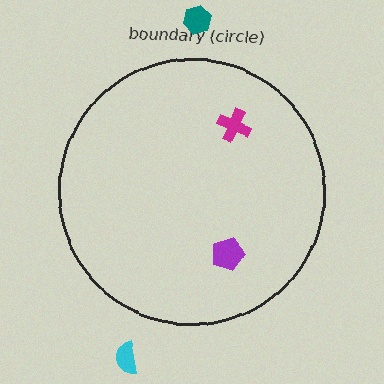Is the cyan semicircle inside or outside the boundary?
Outside.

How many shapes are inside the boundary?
2 inside, 2 outside.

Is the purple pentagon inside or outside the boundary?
Inside.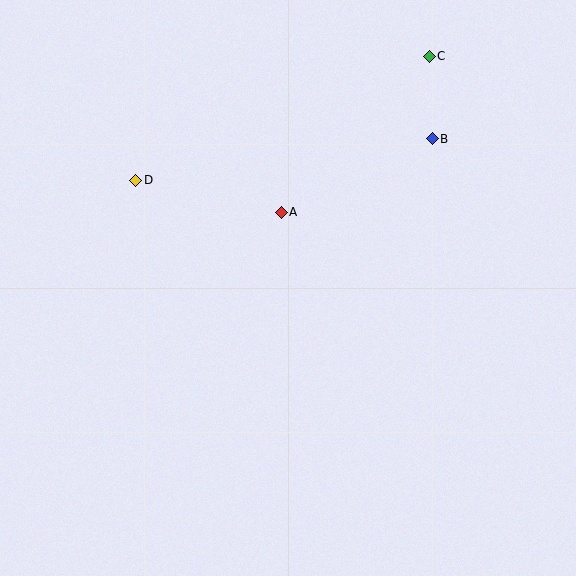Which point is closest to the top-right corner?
Point C is closest to the top-right corner.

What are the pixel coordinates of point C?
Point C is at (429, 56).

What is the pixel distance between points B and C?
The distance between B and C is 83 pixels.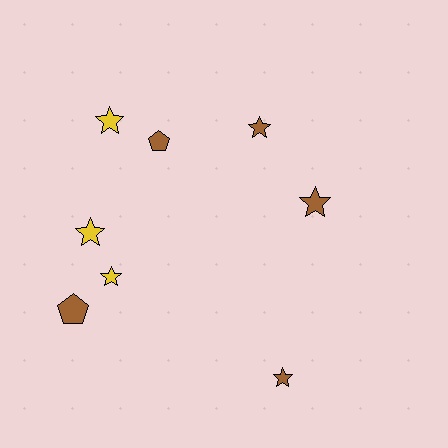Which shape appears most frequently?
Star, with 6 objects.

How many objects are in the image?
There are 8 objects.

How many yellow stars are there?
There are 3 yellow stars.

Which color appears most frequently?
Brown, with 5 objects.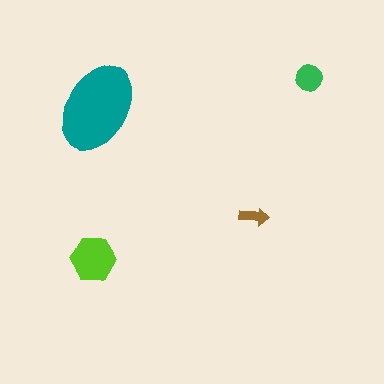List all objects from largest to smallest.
The teal ellipse, the lime hexagon, the green circle, the brown arrow.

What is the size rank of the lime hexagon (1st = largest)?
2nd.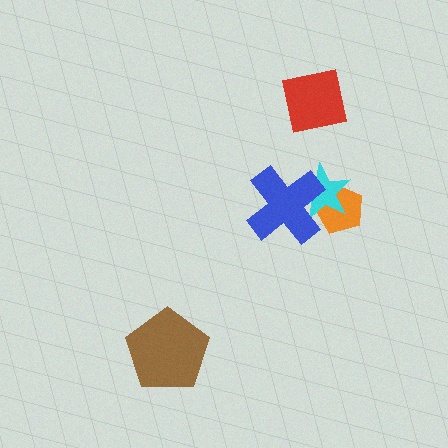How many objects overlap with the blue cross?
2 objects overlap with the blue cross.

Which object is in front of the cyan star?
The blue cross is in front of the cyan star.